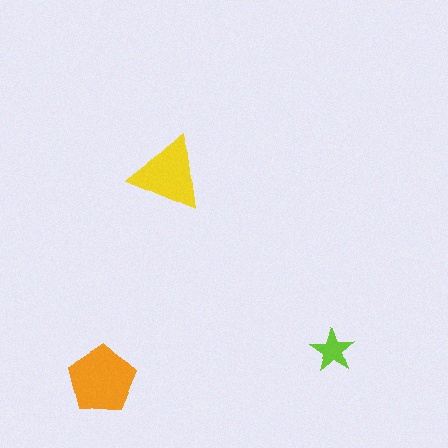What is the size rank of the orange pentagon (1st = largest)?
1st.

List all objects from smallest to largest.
The lime star, the yellow triangle, the orange pentagon.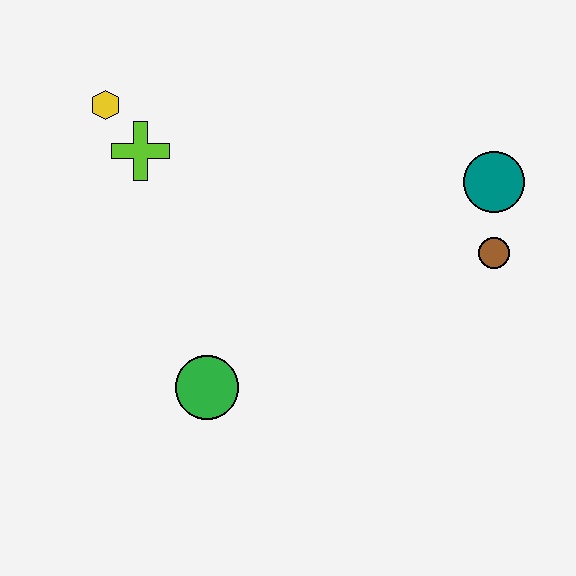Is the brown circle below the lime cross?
Yes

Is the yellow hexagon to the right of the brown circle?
No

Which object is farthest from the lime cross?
The brown circle is farthest from the lime cross.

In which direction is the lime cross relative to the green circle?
The lime cross is above the green circle.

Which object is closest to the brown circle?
The teal circle is closest to the brown circle.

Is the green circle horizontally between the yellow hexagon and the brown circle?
Yes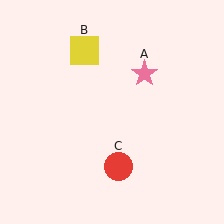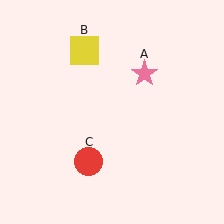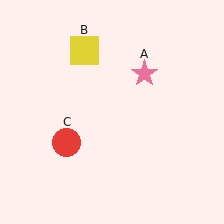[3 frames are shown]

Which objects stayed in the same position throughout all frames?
Pink star (object A) and yellow square (object B) remained stationary.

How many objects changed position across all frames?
1 object changed position: red circle (object C).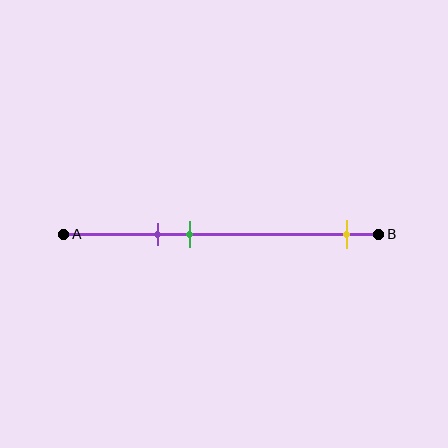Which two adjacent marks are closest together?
The purple and green marks are the closest adjacent pair.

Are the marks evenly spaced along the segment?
No, the marks are not evenly spaced.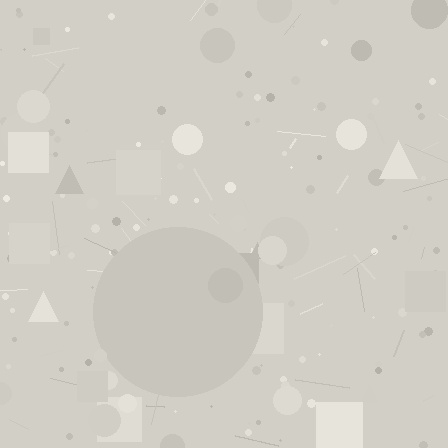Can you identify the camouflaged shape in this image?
The camouflaged shape is a circle.